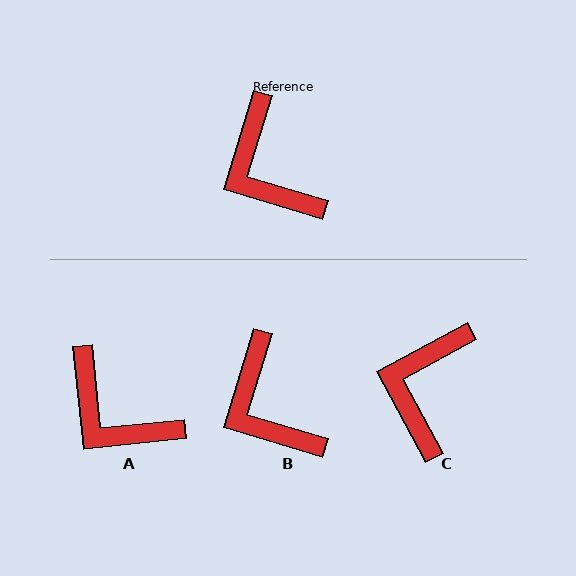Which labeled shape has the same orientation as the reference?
B.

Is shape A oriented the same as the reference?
No, it is off by about 23 degrees.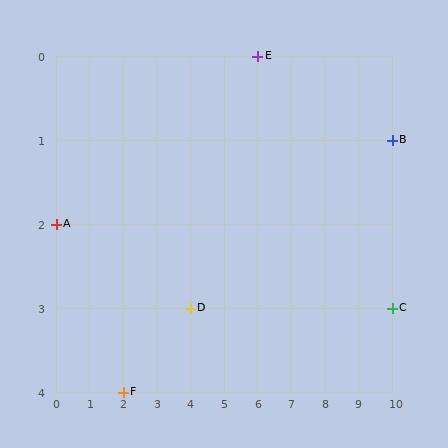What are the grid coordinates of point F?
Point F is at grid coordinates (2, 4).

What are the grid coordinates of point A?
Point A is at grid coordinates (0, 2).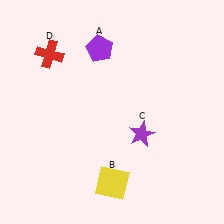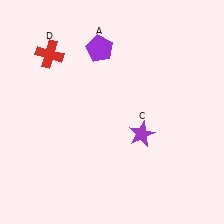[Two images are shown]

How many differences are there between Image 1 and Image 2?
There is 1 difference between the two images.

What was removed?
The yellow square (B) was removed in Image 2.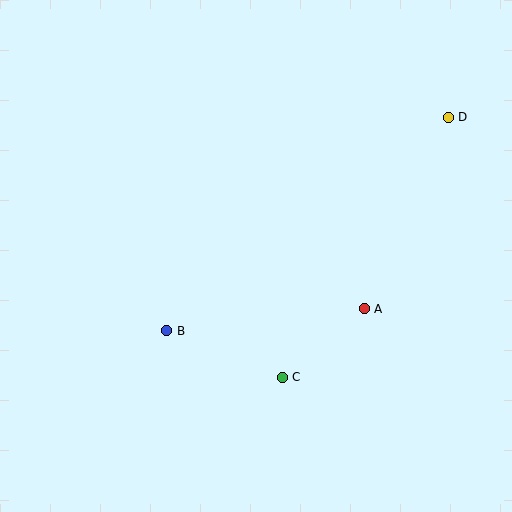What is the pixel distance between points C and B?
The distance between C and B is 124 pixels.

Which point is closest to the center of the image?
Point B at (167, 331) is closest to the center.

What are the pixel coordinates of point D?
Point D is at (448, 117).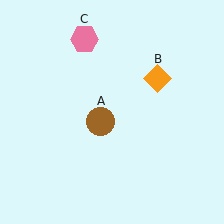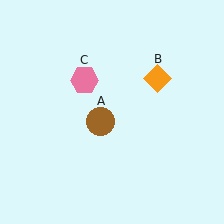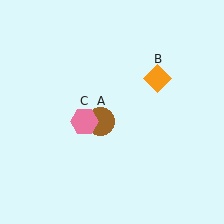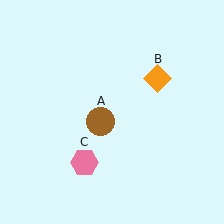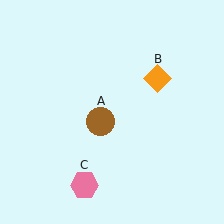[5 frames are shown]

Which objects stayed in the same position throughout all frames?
Brown circle (object A) and orange diamond (object B) remained stationary.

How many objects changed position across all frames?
1 object changed position: pink hexagon (object C).